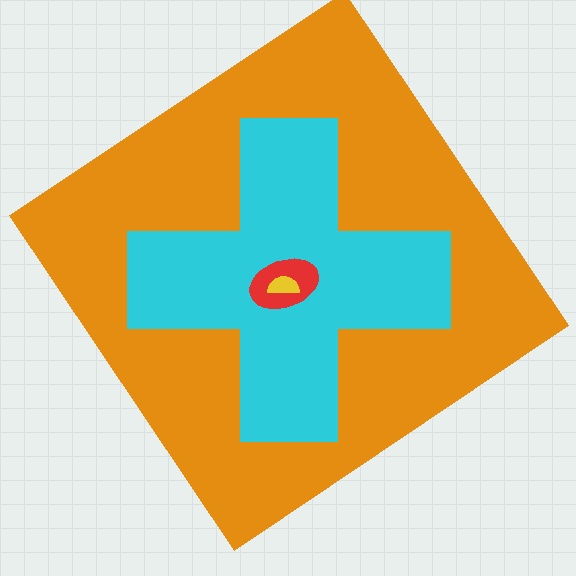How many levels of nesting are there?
4.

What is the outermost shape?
The orange diamond.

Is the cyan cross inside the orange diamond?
Yes.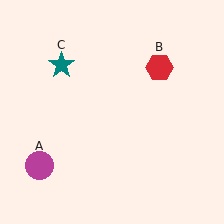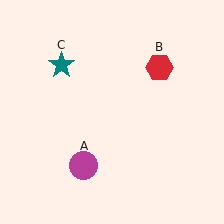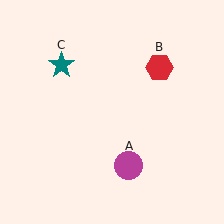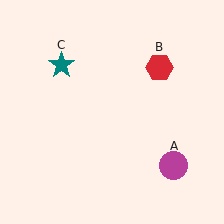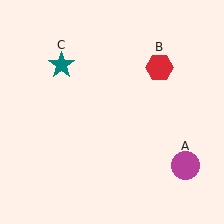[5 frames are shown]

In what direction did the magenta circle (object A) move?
The magenta circle (object A) moved right.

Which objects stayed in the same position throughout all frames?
Red hexagon (object B) and teal star (object C) remained stationary.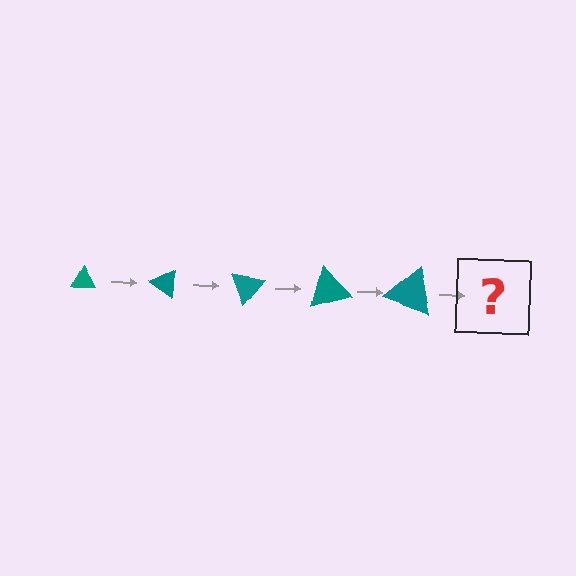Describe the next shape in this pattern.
It should be a triangle, larger than the previous one and rotated 175 degrees from the start.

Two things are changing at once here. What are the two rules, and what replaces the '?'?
The two rules are that the triangle grows larger each step and it rotates 35 degrees each step. The '?' should be a triangle, larger than the previous one and rotated 175 degrees from the start.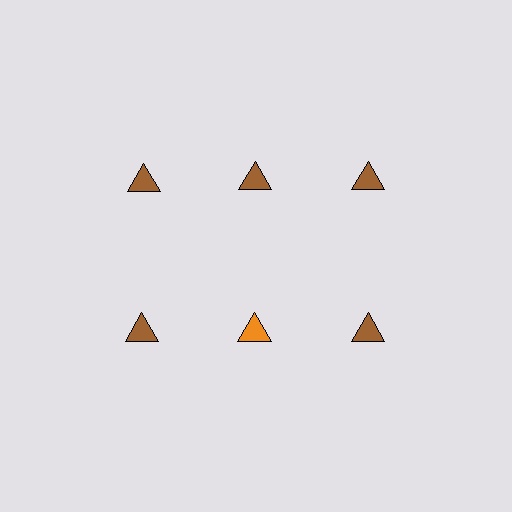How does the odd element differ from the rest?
It has a different color: orange instead of brown.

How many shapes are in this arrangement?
There are 6 shapes arranged in a grid pattern.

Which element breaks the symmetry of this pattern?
The orange triangle in the second row, second from left column breaks the symmetry. All other shapes are brown triangles.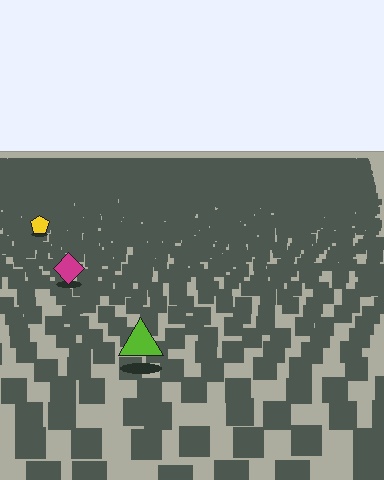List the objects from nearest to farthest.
From nearest to farthest: the lime triangle, the magenta diamond, the yellow pentagon.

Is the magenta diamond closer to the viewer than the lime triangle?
No. The lime triangle is closer — you can tell from the texture gradient: the ground texture is coarser near it.